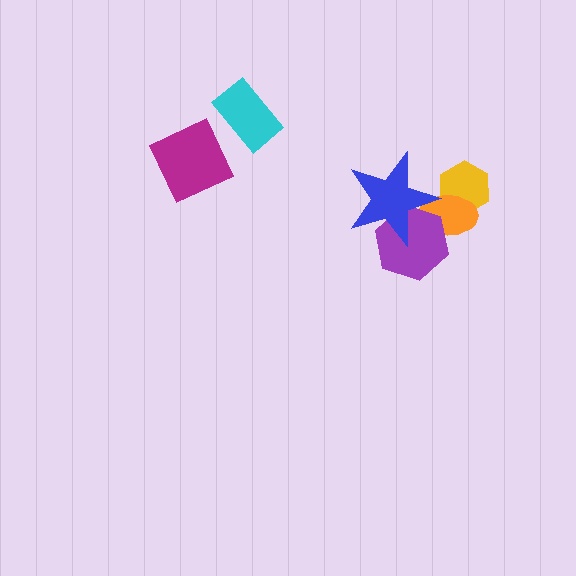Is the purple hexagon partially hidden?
Yes, it is partially covered by another shape.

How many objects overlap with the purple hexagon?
2 objects overlap with the purple hexagon.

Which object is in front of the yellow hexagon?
The orange ellipse is in front of the yellow hexagon.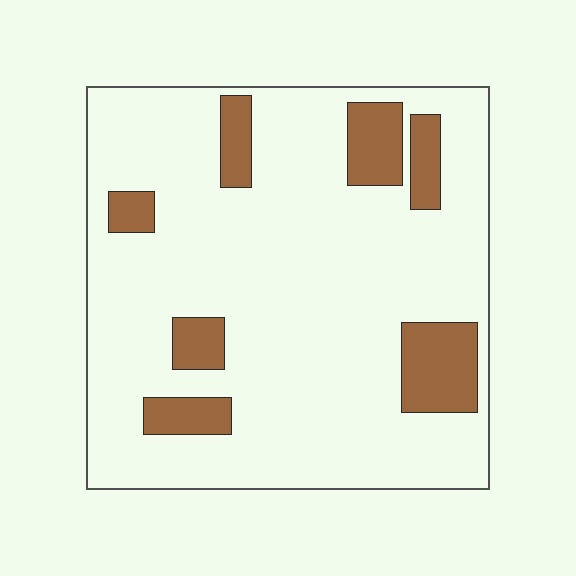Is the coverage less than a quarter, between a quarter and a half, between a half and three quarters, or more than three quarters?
Less than a quarter.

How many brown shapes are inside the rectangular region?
7.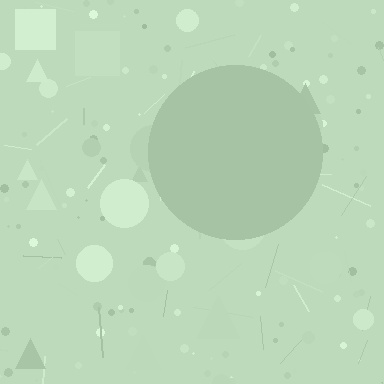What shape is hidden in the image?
A circle is hidden in the image.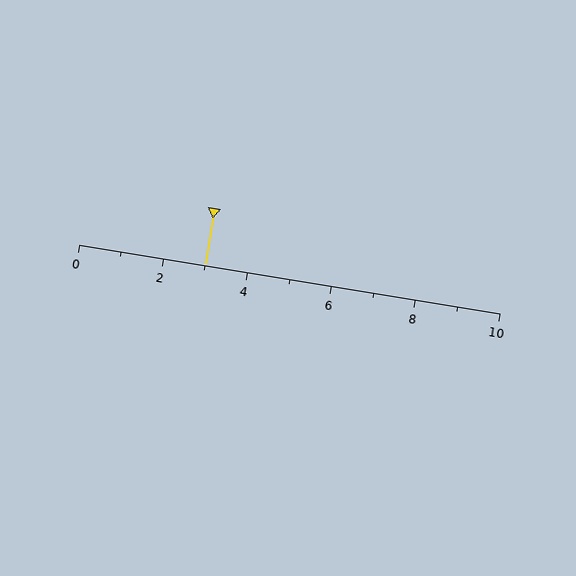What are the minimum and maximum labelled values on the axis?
The axis runs from 0 to 10.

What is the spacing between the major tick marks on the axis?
The major ticks are spaced 2 apart.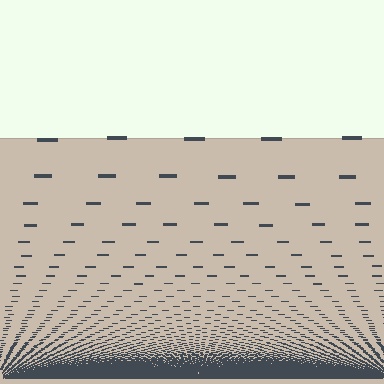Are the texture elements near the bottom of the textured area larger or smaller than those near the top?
Smaller. The gradient is inverted — elements near the bottom are smaller and denser.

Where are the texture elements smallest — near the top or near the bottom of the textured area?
Near the bottom.